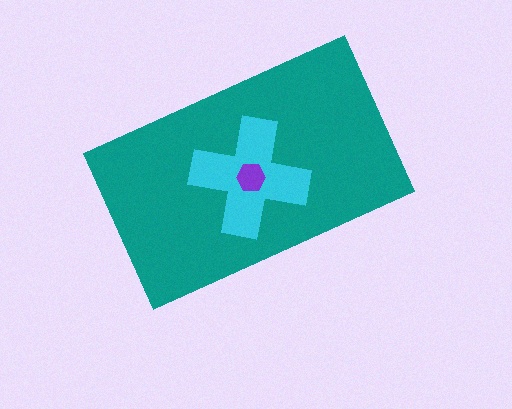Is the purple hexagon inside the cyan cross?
Yes.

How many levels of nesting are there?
3.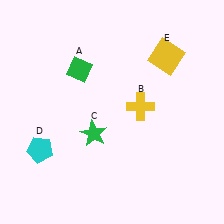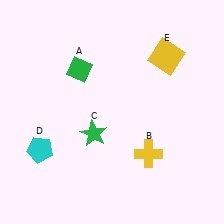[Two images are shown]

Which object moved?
The yellow cross (B) moved down.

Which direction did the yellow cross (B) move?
The yellow cross (B) moved down.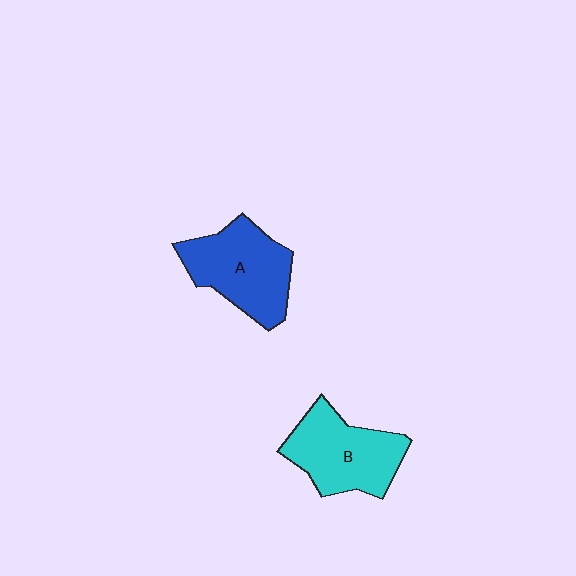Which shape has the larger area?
Shape A (blue).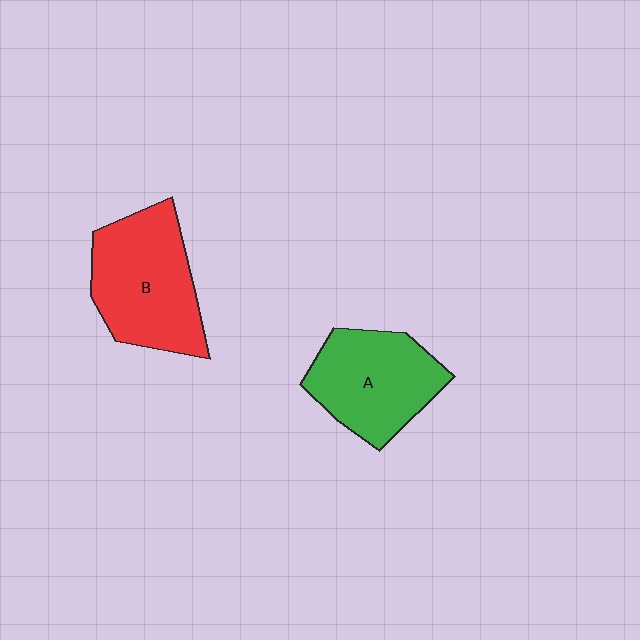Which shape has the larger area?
Shape B (red).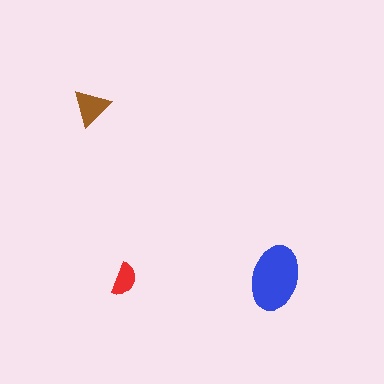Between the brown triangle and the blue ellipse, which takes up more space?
The blue ellipse.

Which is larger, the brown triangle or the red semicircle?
The brown triangle.